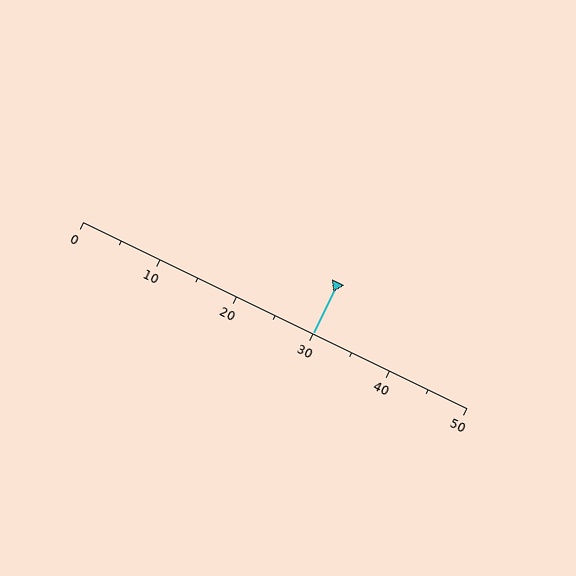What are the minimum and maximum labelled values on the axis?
The axis runs from 0 to 50.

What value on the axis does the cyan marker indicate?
The marker indicates approximately 30.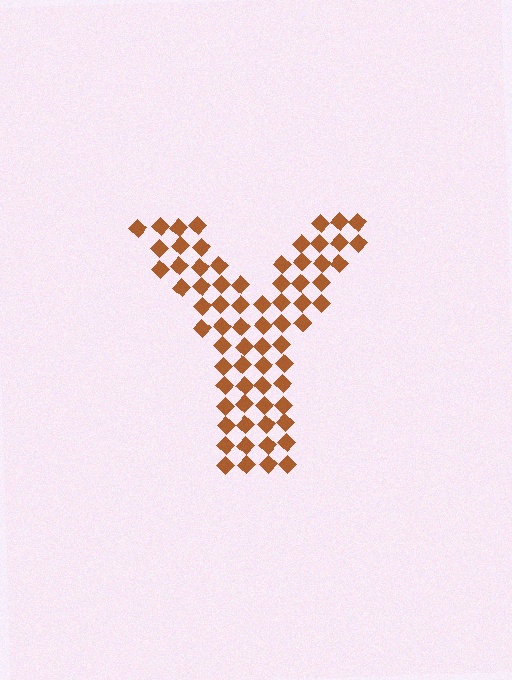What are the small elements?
The small elements are diamonds.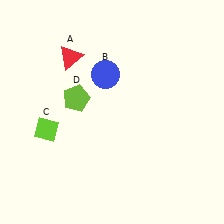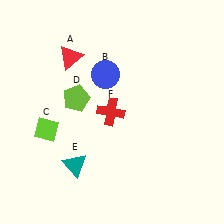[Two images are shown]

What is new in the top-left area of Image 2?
A red cross (F) was added in the top-left area of Image 2.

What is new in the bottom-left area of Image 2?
A teal triangle (E) was added in the bottom-left area of Image 2.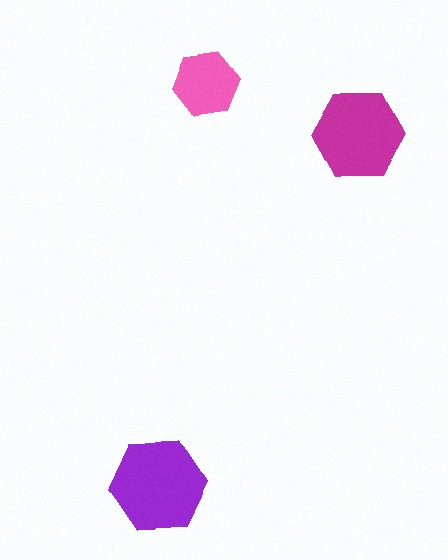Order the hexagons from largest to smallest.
the purple one, the magenta one, the pink one.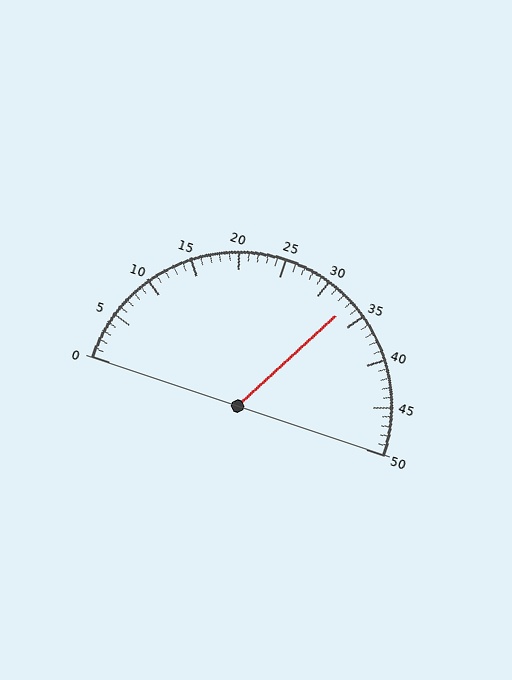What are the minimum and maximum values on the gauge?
The gauge ranges from 0 to 50.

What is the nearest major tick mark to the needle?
The nearest major tick mark is 35.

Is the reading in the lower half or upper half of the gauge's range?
The reading is in the upper half of the range (0 to 50).